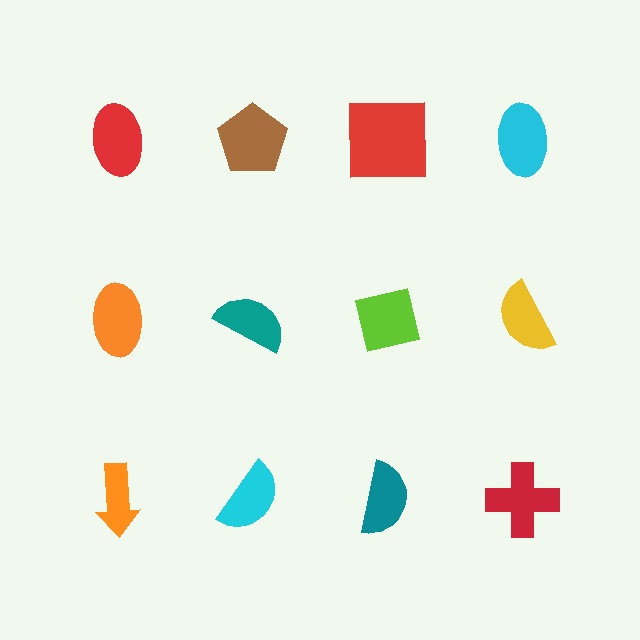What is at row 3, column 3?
A teal semicircle.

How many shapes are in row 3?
4 shapes.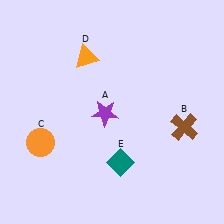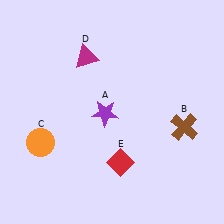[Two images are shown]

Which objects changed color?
D changed from orange to magenta. E changed from teal to red.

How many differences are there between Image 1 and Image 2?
There are 2 differences between the two images.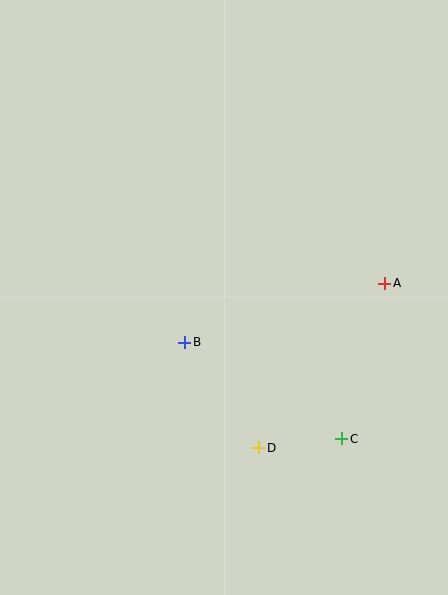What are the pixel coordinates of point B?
Point B is at (185, 342).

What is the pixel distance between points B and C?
The distance between B and C is 184 pixels.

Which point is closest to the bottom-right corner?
Point C is closest to the bottom-right corner.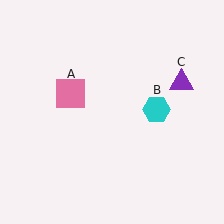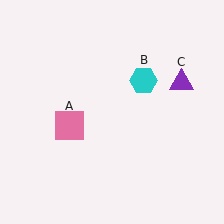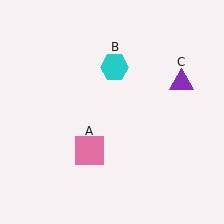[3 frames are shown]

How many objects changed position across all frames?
2 objects changed position: pink square (object A), cyan hexagon (object B).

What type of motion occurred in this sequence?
The pink square (object A), cyan hexagon (object B) rotated counterclockwise around the center of the scene.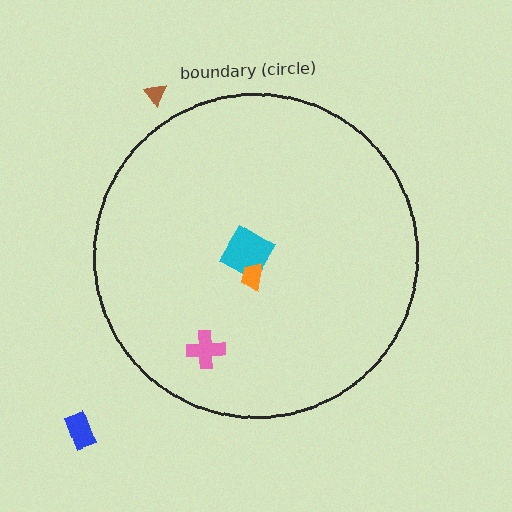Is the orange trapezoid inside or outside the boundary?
Inside.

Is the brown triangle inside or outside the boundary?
Outside.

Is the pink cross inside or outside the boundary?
Inside.